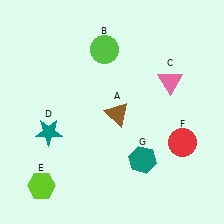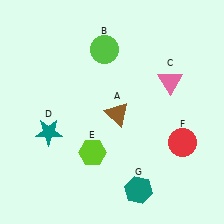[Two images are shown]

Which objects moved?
The objects that moved are: the lime hexagon (E), the teal hexagon (G).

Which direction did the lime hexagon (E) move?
The lime hexagon (E) moved right.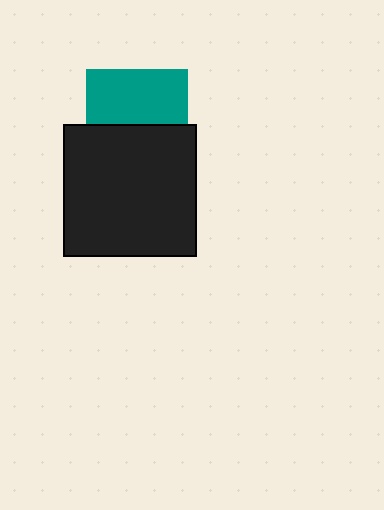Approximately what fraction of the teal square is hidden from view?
Roughly 47% of the teal square is hidden behind the black square.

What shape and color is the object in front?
The object in front is a black square.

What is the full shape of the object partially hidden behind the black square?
The partially hidden object is a teal square.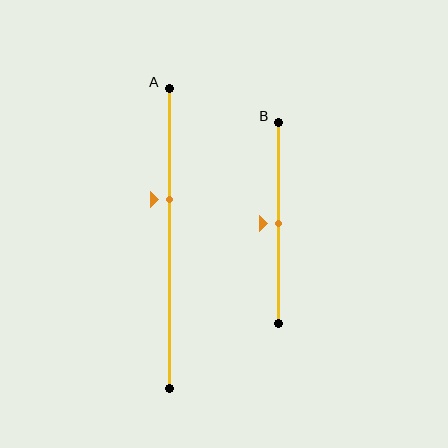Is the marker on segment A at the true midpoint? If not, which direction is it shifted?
No, the marker on segment A is shifted upward by about 13% of the segment length.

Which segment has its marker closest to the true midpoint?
Segment B has its marker closest to the true midpoint.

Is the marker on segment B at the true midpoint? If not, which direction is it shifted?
Yes, the marker on segment B is at the true midpoint.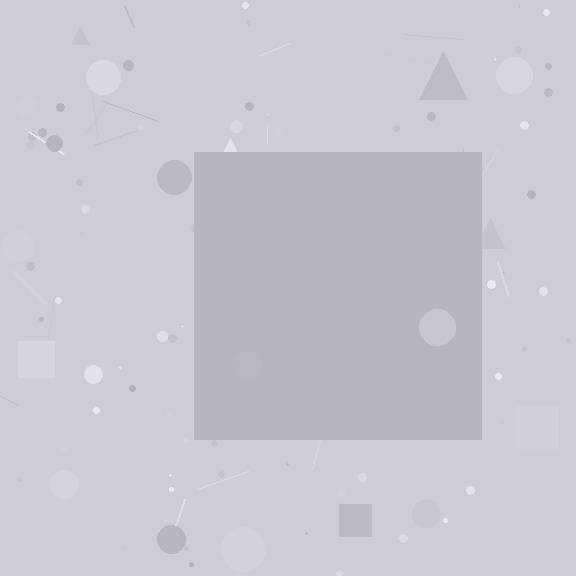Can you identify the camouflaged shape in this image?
The camouflaged shape is a square.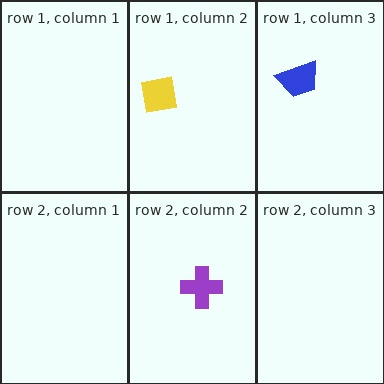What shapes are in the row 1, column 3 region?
The blue trapezoid.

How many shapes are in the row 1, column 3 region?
1.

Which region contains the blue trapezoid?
The row 1, column 3 region.